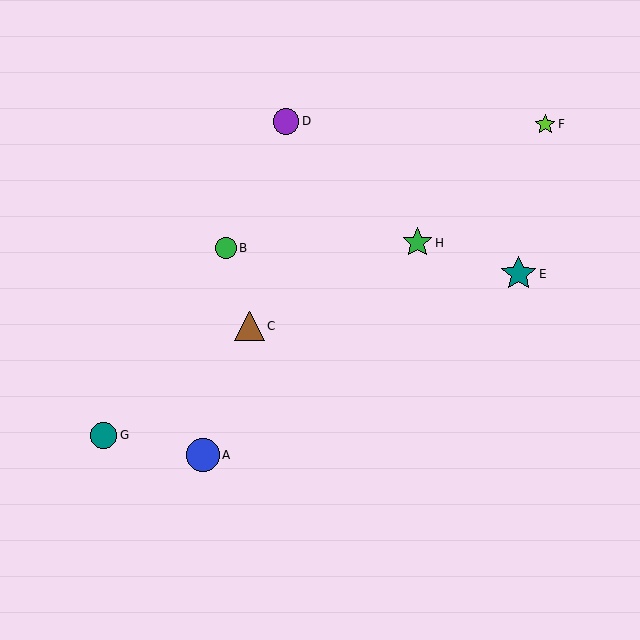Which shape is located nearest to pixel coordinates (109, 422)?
The teal circle (labeled G) at (103, 435) is nearest to that location.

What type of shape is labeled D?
Shape D is a purple circle.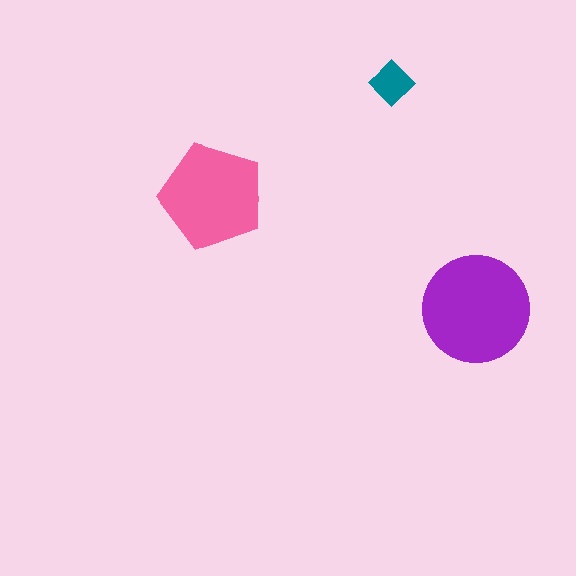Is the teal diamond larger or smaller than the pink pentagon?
Smaller.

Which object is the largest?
The purple circle.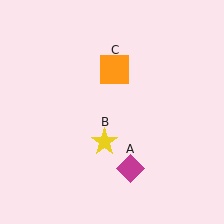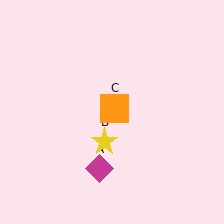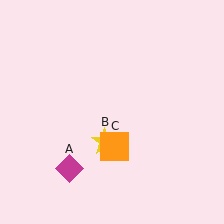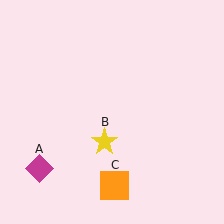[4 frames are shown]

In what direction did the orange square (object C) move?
The orange square (object C) moved down.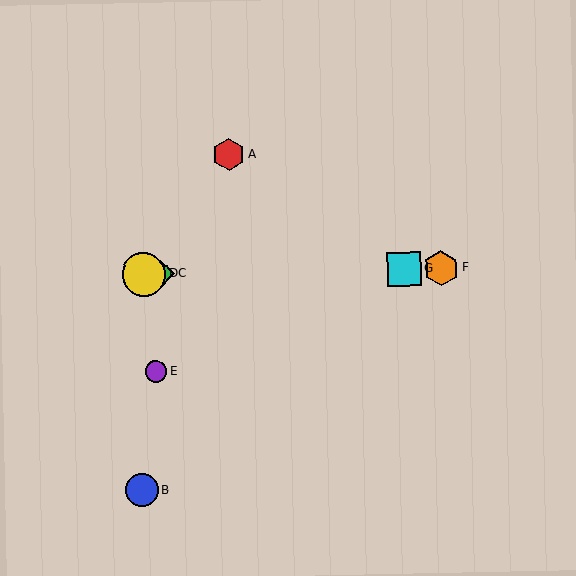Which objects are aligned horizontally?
Objects C, D, F, G are aligned horizontally.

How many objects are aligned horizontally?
4 objects (C, D, F, G) are aligned horizontally.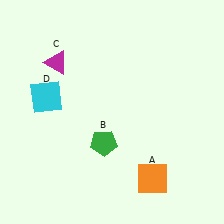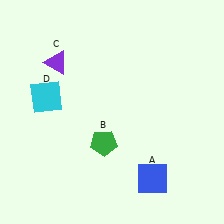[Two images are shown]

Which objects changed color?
A changed from orange to blue. C changed from magenta to purple.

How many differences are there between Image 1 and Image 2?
There are 2 differences between the two images.